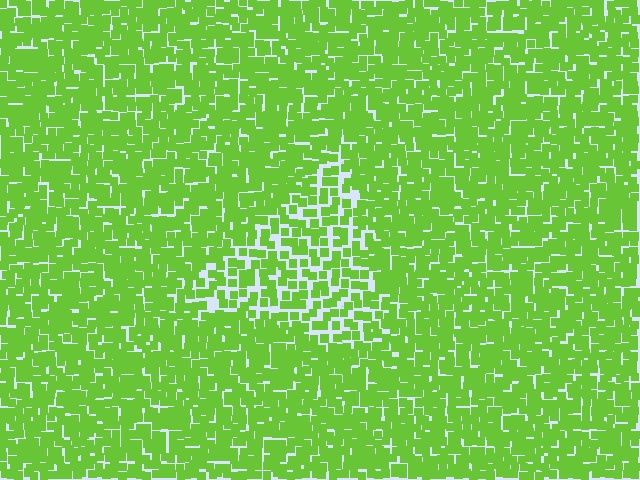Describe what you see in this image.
The image contains small lime elements arranged at two different densities. A triangle-shaped region is visible where the elements are less densely packed than the surrounding area.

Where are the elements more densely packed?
The elements are more densely packed outside the triangle boundary.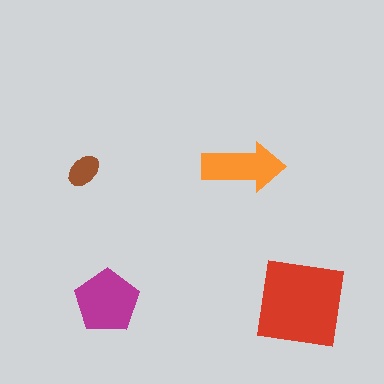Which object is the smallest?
The brown ellipse.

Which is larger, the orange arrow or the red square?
The red square.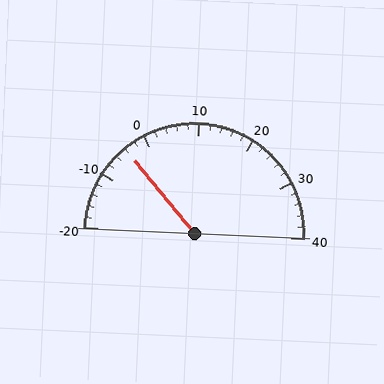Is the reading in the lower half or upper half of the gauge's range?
The reading is in the lower half of the range (-20 to 40).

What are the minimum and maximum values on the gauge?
The gauge ranges from -20 to 40.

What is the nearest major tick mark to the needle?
The nearest major tick mark is 0.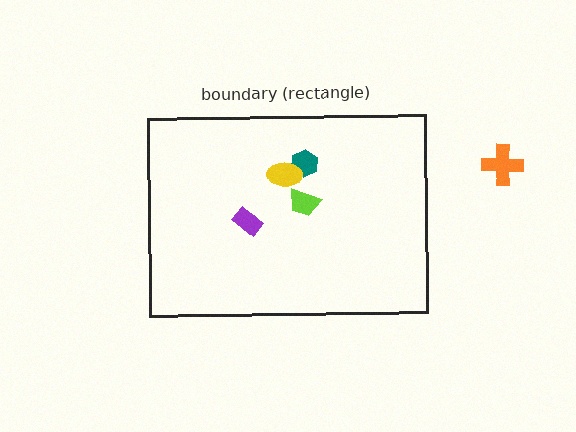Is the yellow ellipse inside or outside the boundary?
Inside.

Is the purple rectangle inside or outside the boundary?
Inside.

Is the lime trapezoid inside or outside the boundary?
Inside.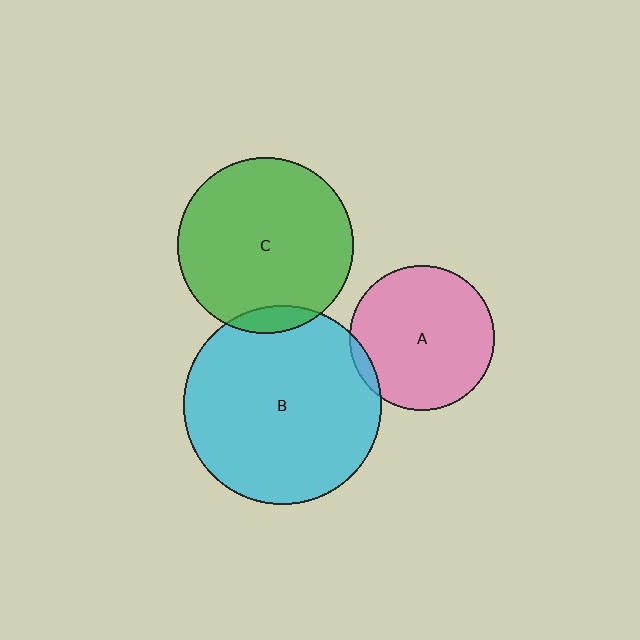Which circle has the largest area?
Circle B (cyan).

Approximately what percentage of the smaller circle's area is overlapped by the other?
Approximately 5%.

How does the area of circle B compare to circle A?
Approximately 1.9 times.